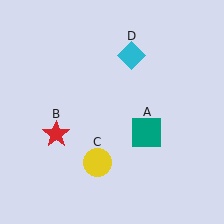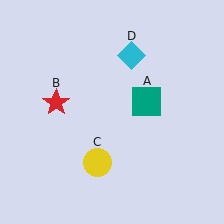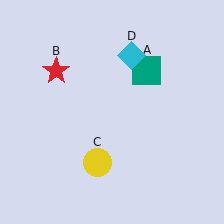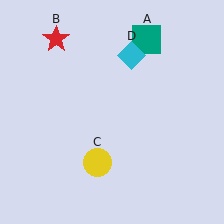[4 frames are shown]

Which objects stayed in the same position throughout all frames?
Yellow circle (object C) and cyan diamond (object D) remained stationary.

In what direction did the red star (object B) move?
The red star (object B) moved up.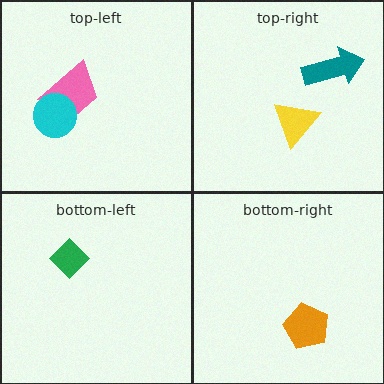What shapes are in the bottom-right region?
The orange pentagon.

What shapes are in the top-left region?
The pink trapezoid, the cyan circle.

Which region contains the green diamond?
The bottom-left region.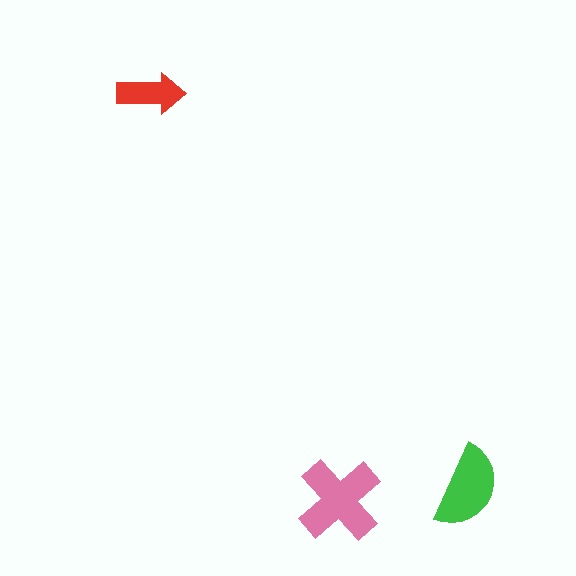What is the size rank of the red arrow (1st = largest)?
3rd.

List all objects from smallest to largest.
The red arrow, the green semicircle, the pink cross.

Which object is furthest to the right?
The green semicircle is rightmost.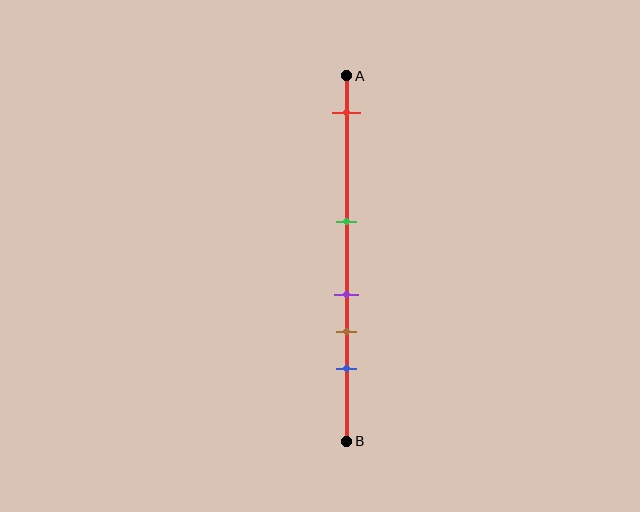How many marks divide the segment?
There are 5 marks dividing the segment.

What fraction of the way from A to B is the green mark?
The green mark is approximately 40% (0.4) of the way from A to B.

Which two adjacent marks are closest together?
The purple and brown marks are the closest adjacent pair.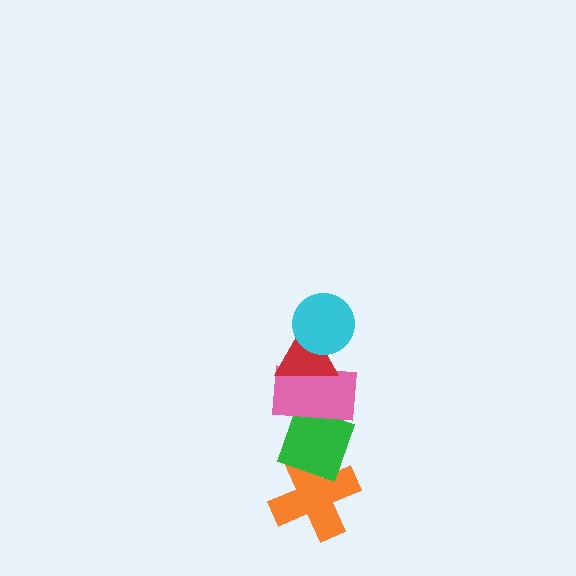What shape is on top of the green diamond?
The pink rectangle is on top of the green diamond.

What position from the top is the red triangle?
The red triangle is 2nd from the top.